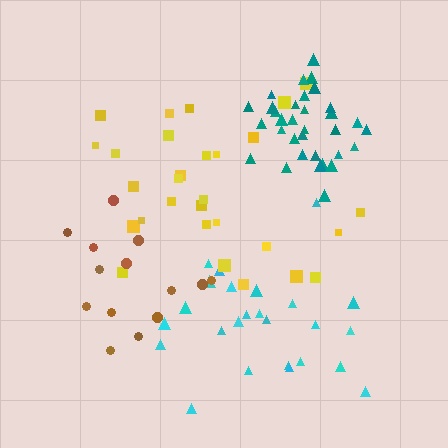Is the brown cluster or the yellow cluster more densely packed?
Yellow.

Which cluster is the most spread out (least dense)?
Brown.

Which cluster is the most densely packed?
Teal.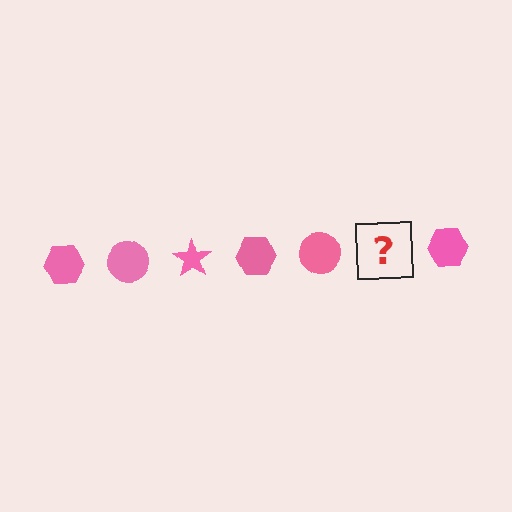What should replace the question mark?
The question mark should be replaced with a pink star.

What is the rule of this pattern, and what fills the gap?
The rule is that the pattern cycles through hexagon, circle, star shapes in pink. The gap should be filled with a pink star.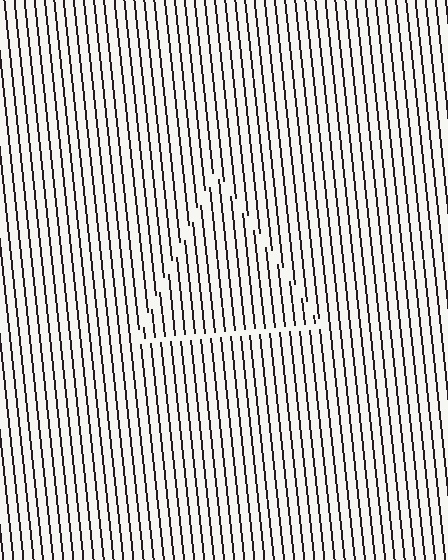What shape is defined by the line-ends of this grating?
An illusory triangle. The interior of the shape contains the same grating, shifted by half a period — the contour is defined by the phase discontinuity where line-ends from the inner and outer gratings abut.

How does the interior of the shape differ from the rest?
The interior of the shape contains the same grating, shifted by half a period — the contour is defined by the phase discontinuity where line-ends from the inner and outer gratings abut.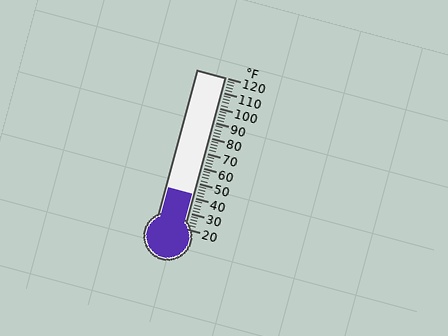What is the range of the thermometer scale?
The thermometer scale ranges from 20°F to 120°F.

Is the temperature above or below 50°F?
The temperature is below 50°F.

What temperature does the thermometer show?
The thermometer shows approximately 42°F.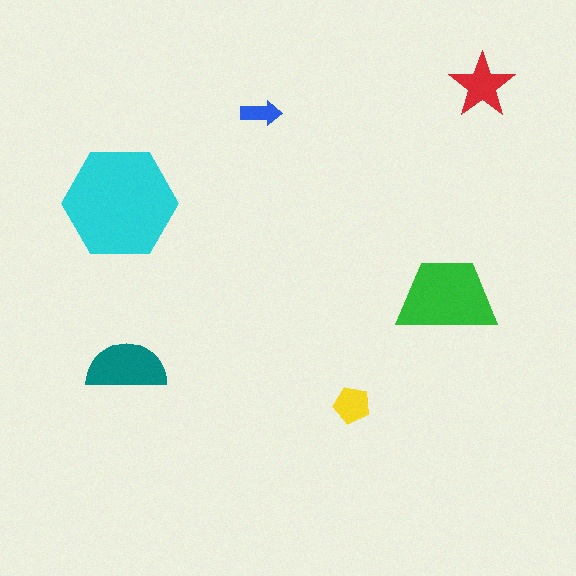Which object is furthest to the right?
The red star is rightmost.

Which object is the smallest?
The blue arrow.